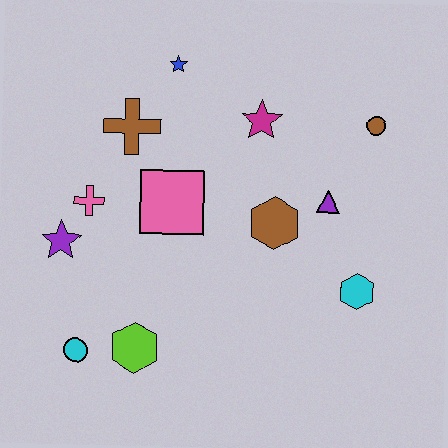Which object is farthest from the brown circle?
The cyan circle is farthest from the brown circle.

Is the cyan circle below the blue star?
Yes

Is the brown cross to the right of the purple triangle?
No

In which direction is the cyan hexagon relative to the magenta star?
The cyan hexagon is below the magenta star.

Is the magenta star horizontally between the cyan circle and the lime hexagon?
No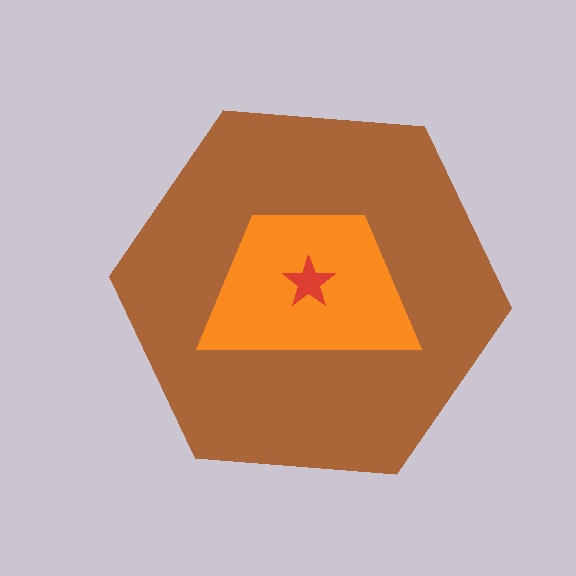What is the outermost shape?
The brown hexagon.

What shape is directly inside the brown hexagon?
The orange trapezoid.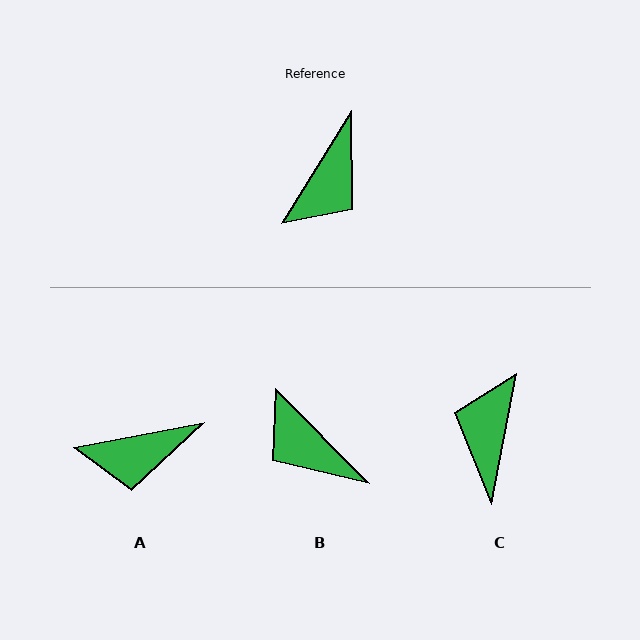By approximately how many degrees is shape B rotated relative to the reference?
Approximately 103 degrees clockwise.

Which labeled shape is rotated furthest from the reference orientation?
C, about 159 degrees away.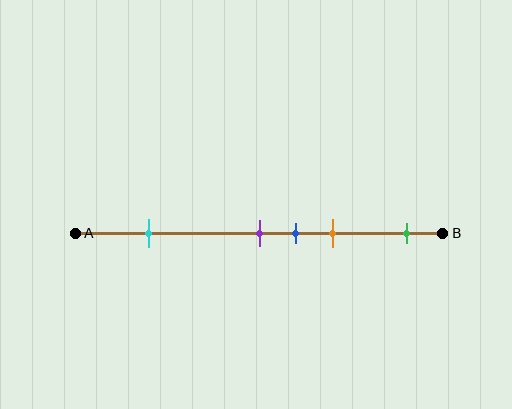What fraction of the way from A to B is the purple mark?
The purple mark is approximately 50% (0.5) of the way from A to B.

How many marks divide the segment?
There are 5 marks dividing the segment.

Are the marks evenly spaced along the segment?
No, the marks are not evenly spaced.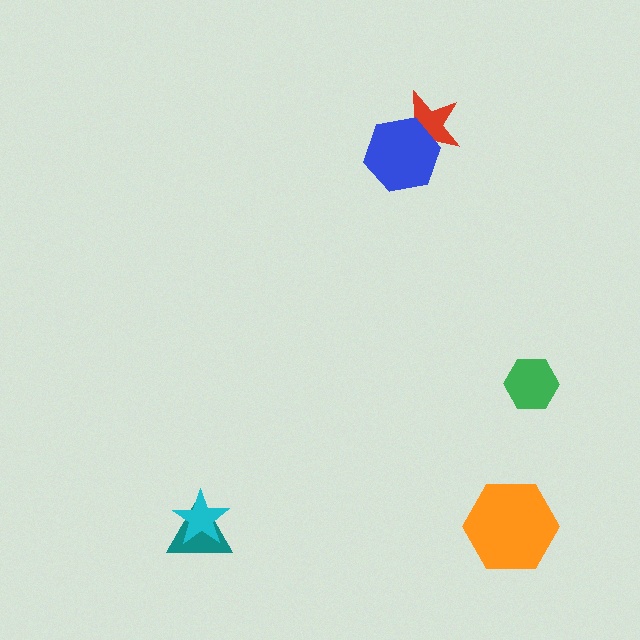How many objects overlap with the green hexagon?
0 objects overlap with the green hexagon.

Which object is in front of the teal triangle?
The cyan star is in front of the teal triangle.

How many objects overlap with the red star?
1 object overlaps with the red star.